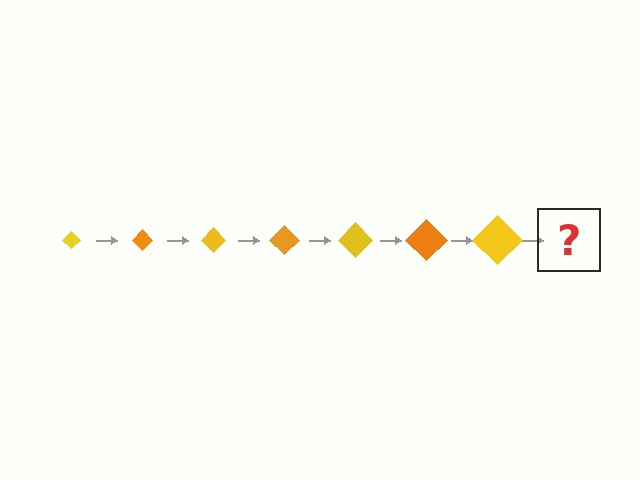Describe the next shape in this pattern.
It should be an orange diamond, larger than the previous one.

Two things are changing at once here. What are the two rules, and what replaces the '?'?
The two rules are that the diamond grows larger each step and the color cycles through yellow and orange. The '?' should be an orange diamond, larger than the previous one.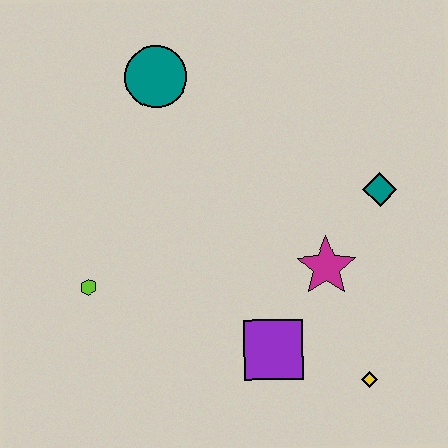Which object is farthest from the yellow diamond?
The teal circle is farthest from the yellow diamond.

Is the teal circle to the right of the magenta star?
No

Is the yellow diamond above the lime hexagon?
No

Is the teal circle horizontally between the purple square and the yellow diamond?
No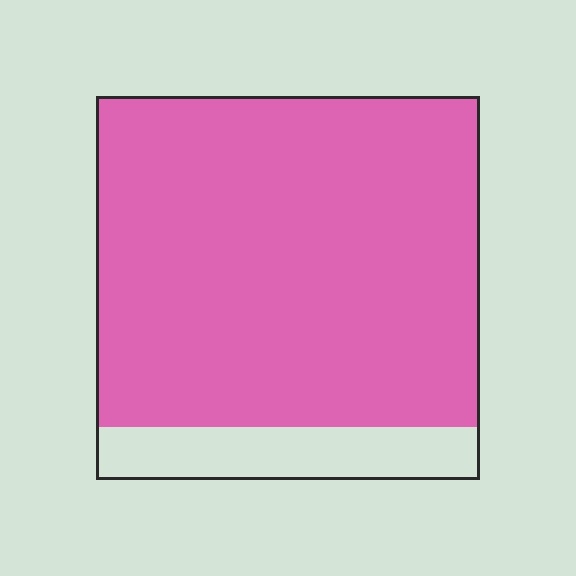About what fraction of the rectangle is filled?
About seven eighths (7/8).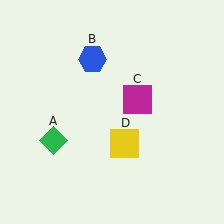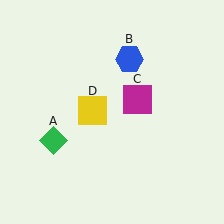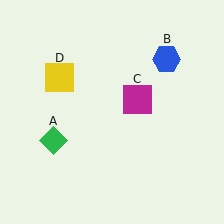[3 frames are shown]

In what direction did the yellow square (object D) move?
The yellow square (object D) moved up and to the left.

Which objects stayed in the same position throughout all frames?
Green diamond (object A) and magenta square (object C) remained stationary.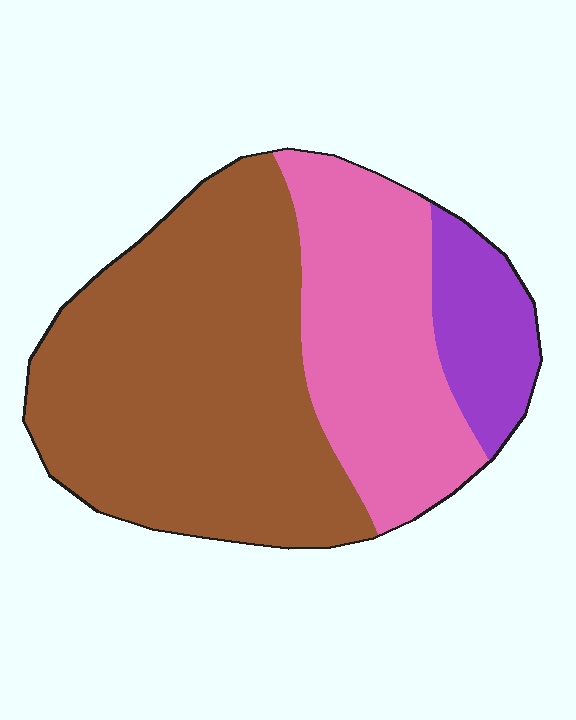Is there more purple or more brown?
Brown.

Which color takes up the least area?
Purple, at roughly 10%.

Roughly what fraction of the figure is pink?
Pink takes up about one third (1/3) of the figure.